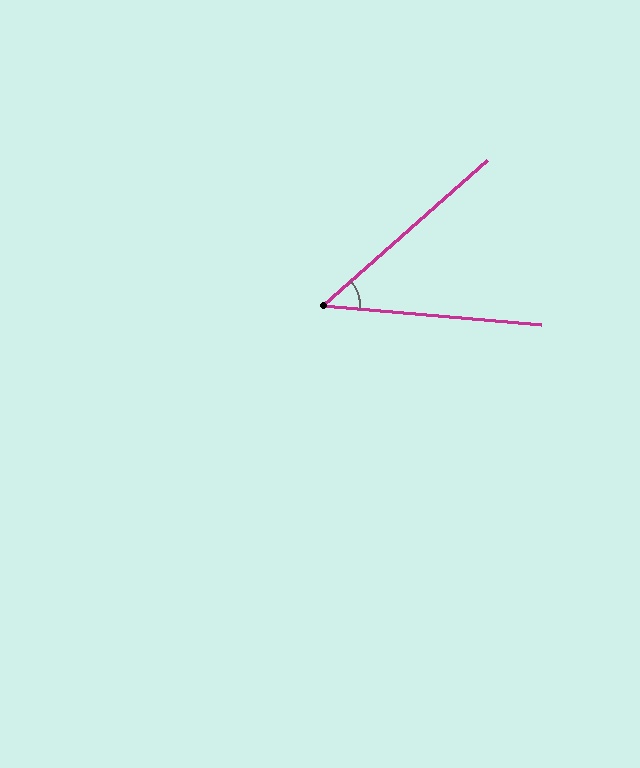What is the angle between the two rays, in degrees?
Approximately 46 degrees.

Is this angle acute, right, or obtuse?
It is acute.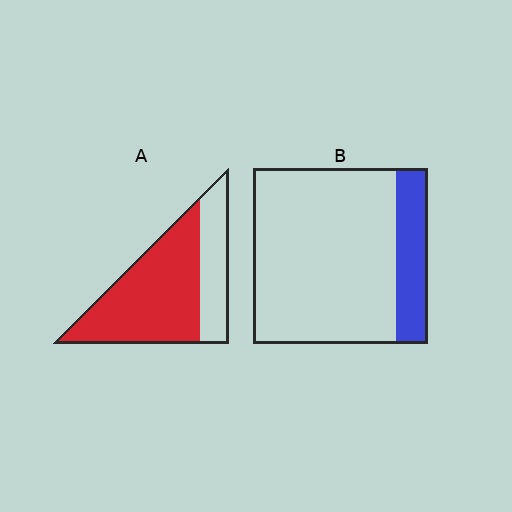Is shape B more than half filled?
No.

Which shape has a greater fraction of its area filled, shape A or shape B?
Shape A.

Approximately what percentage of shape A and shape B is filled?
A is approximately 70% and B is approximately 20%.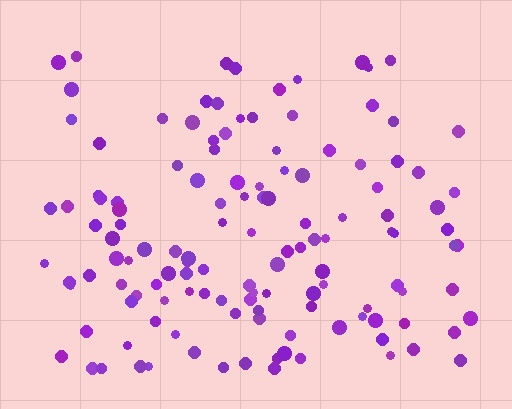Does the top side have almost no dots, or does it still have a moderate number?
Still a moderate number, just noticeably fewer than the bottom.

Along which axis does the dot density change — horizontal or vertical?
Vertical.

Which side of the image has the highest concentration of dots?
The bottom.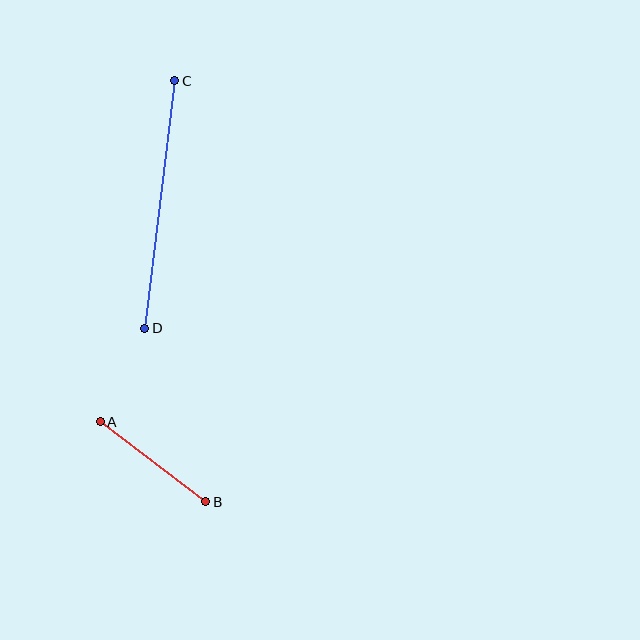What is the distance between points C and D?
The distance is approximately 249 pixels.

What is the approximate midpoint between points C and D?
The midpoint is at approximately (160, 205) pixels.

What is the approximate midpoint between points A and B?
The midpoint is at approximately (153, 462) pixels.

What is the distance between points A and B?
The distance is approximately 132 pixels.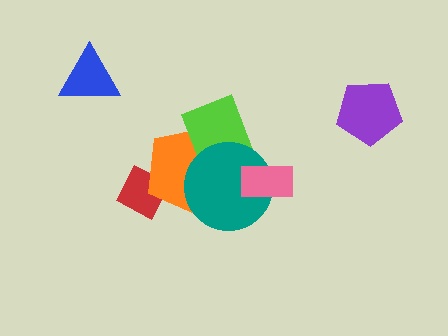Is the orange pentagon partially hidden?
Yes, it is partially covered by another shape.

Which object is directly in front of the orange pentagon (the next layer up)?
The lime rectangle is directly in front of the orange pentagon.